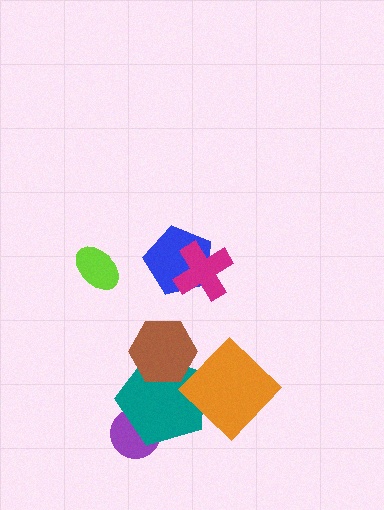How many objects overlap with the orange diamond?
1 object overlaps with the orange diamond.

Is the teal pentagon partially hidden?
Yes, it is partially covered by another shape.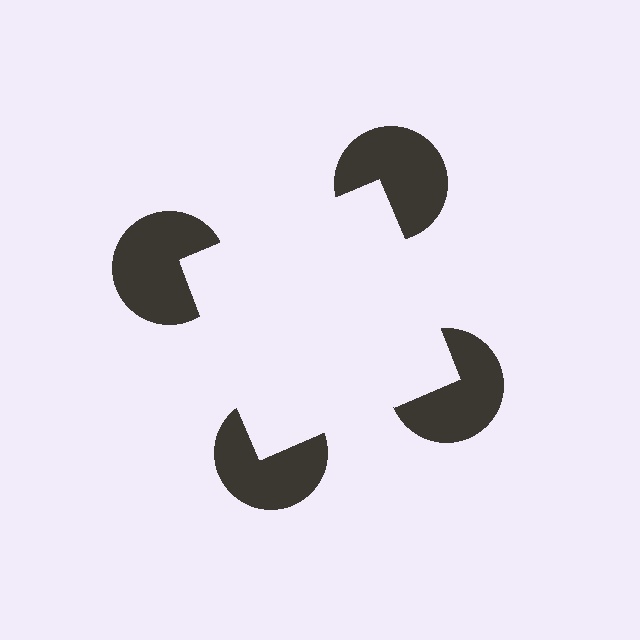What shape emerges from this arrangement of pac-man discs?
An illusory square — its edges are inferred from the aligned wedge cuts in the pac-man discs, not physically drawn.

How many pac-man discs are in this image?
There are 4 — one at each vertex of the illusory square.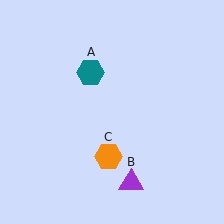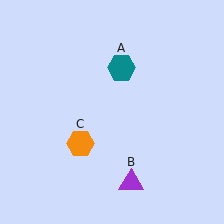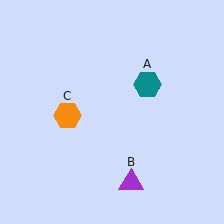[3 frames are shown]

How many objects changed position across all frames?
2 objects changed position: teal hexagon (object A), orange hexagon (object C).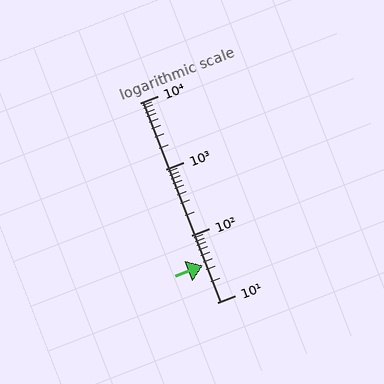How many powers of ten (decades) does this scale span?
The scale spans 3 decades, from 10 to 10000.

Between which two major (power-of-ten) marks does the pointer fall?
The pointer is between 10 and 100.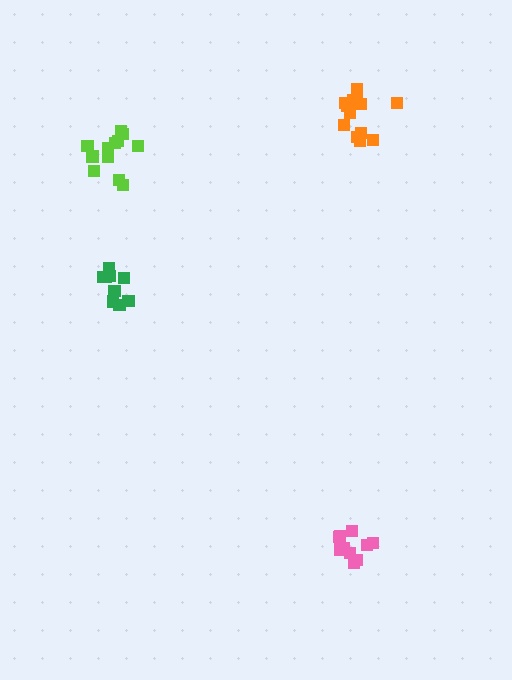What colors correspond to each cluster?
The clusters are colored: green, orange, lime, pink.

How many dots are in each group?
Group 1: 9 dots, Group 2: 13 dots, Group 3: 12 dots, Group 4: 10 dots (44 total).